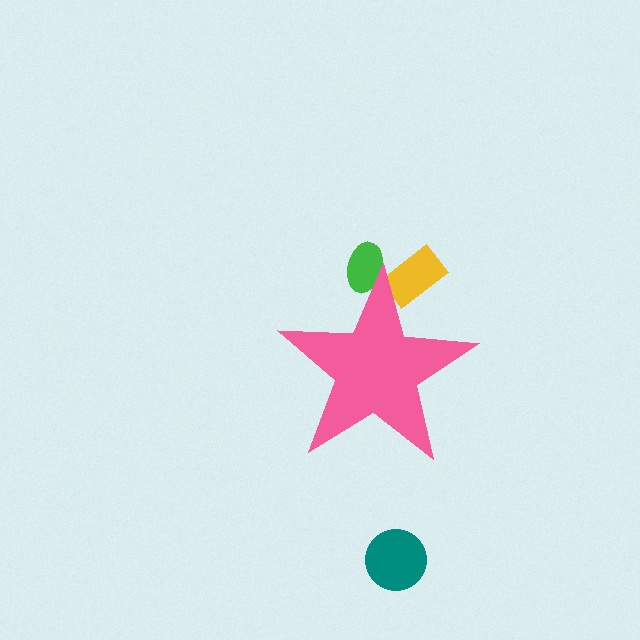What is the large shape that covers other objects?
A pink star.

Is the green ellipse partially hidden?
Yes, the green ellipse is partially hidden behind the pink star.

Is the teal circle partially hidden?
No, the teal circle is fully visible.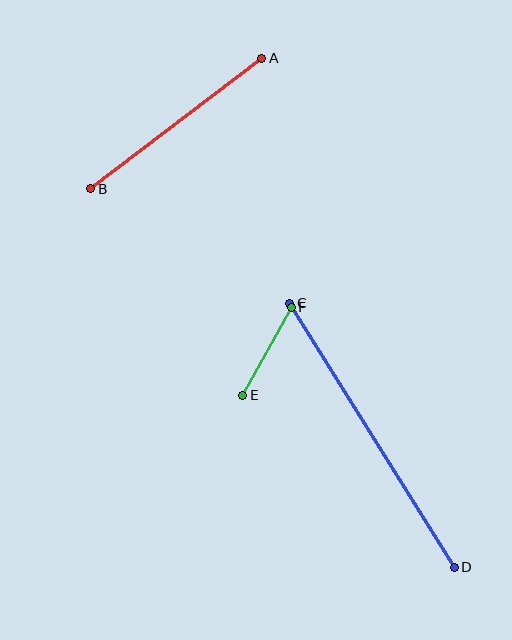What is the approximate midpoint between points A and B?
The midpoint is at approximately (176, 123) pixels.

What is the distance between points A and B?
The distance is approximately 215 pixels.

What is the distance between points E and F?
The distance is approximately 100 pixels.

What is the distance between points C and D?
The distance is approximately 311 pixels.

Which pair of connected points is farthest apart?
Points C and D are farthest apart.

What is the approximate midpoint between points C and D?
The midpoint is at approximately (372, 435) pixels.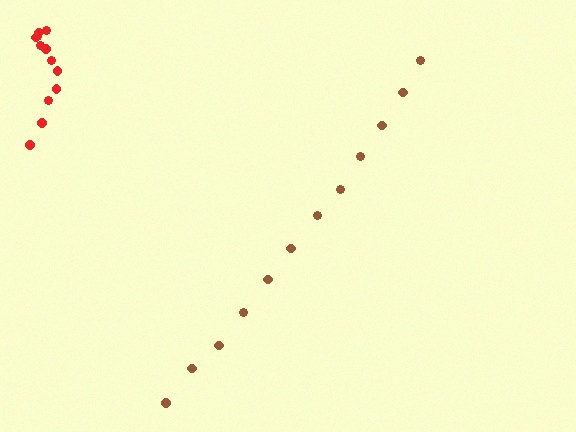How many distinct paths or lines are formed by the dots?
There are 2 distinct paths.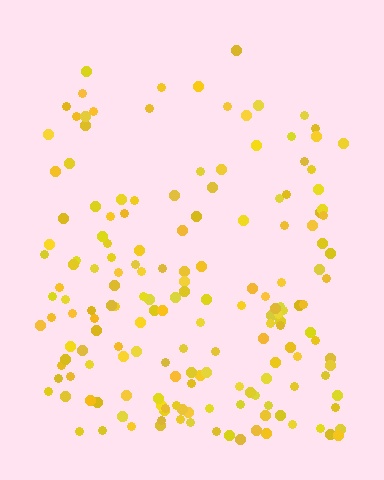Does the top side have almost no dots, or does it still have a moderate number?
Still a moderate number, just noticeably fewer than the bottom.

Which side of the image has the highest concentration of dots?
The bottom.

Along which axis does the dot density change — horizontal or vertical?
Vertical.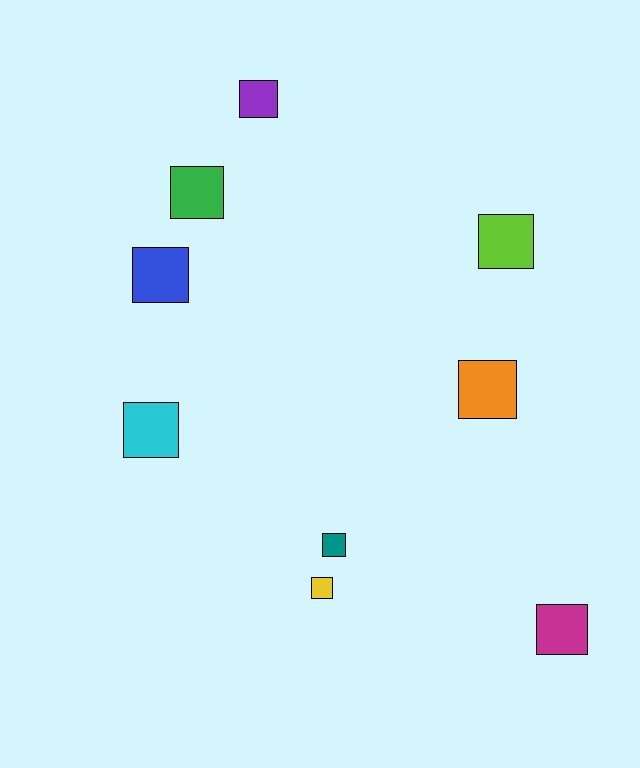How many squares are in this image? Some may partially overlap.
There are 9 squares.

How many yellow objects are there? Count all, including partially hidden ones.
There is 1 yellow object.